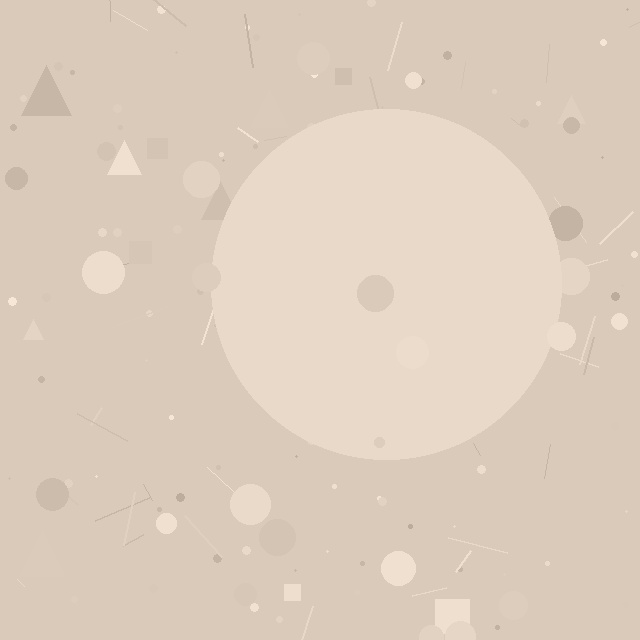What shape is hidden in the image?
A circle is hidden in the image.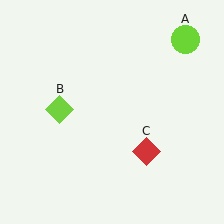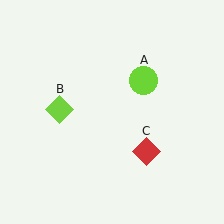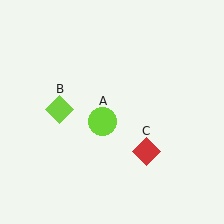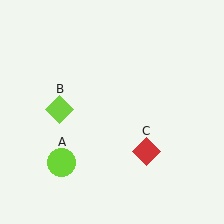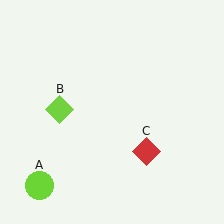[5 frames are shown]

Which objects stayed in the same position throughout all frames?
Lime diamond (object B) and red diamond (object C) remained stationary.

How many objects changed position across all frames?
1 object changed position: lime circle (object A).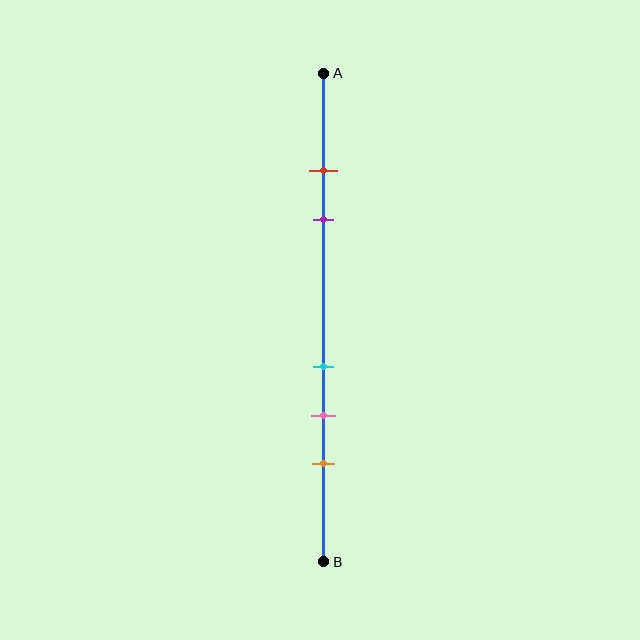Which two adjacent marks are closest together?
The red and purple marks are the closest adjacent pair.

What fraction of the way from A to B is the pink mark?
The pink mark is approximately 70% (0.7) of the way from A to B.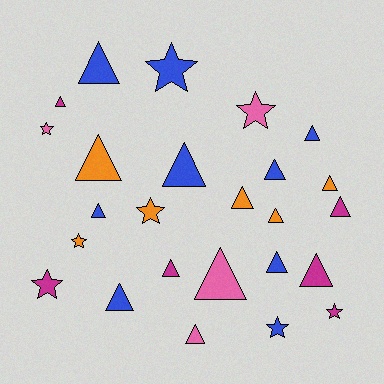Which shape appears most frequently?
Triangle, with 17 objects.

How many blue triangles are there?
There are 7 blue triangles.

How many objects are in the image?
There are 25 objects.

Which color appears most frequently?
Blue, with 9 objects.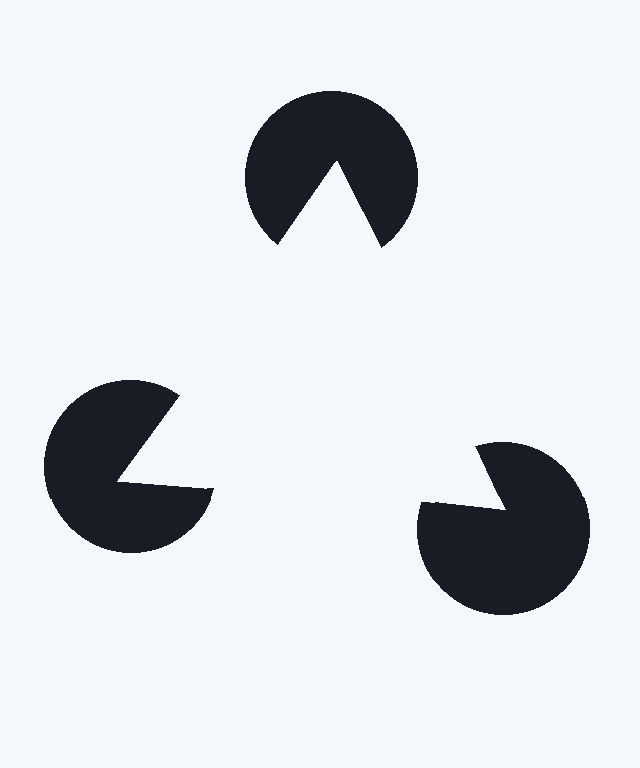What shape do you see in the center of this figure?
An illusory triangle — its edges are inferred from the aligned wedge cuts in the pac-man discs, not physically drawn.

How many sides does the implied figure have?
3 sides.